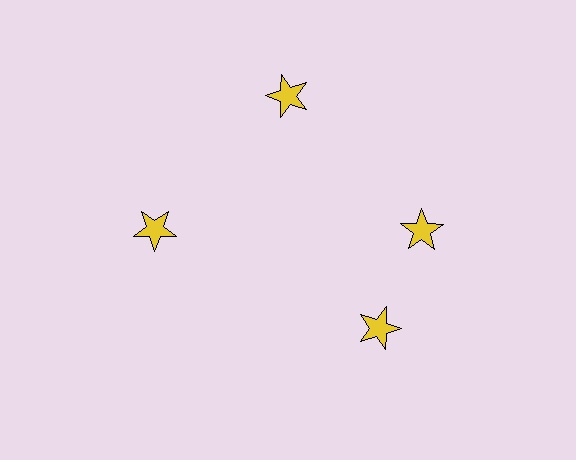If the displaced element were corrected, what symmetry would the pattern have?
It would have 4-fold rotational symmetry — the pattern would map onto itself every 90 degrees.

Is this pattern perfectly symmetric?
No. The 4 yellow stars are arranged in a ring, but one element near the 6 o'clock position is rotated out of alignment along the ring, breaking the 4-fold rotational symmetry.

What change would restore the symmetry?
The symmetry would be restored by rotating it back into even spacing with its neighbors so that all 4 stars sit at equal angles and equal distance from the center.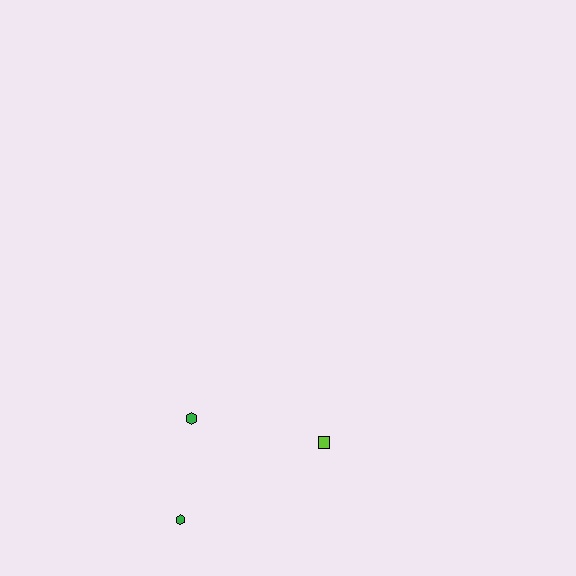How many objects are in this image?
There are 3 objects.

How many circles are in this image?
There are no circles.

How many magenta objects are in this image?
There are no magenta objects.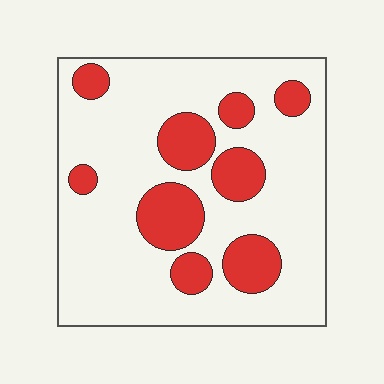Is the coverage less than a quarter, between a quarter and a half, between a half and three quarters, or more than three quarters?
Less than a quarter.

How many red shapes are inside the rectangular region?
9.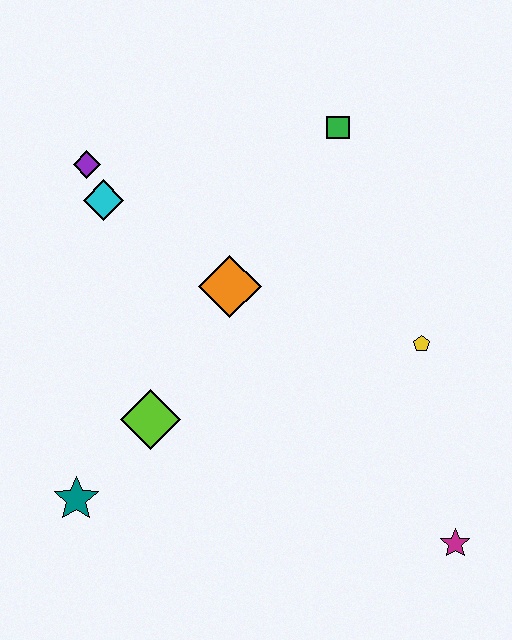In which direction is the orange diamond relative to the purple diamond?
The orange diamond is to the right of the purple diamond.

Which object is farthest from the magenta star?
The purple diamond is farthest from the magenta star.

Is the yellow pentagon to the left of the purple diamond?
No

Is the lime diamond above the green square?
No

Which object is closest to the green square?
The orange diamond is closest to the green square.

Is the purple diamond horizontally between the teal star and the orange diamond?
Yes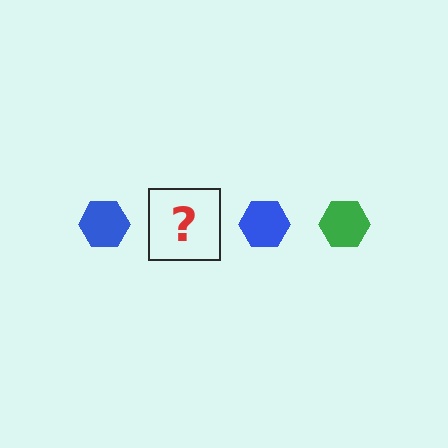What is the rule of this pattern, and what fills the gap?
The rule is that the pattern cycles through blue, green hexagons. The gap should be filled with a green hexagon.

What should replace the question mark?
The question mark should be replaced with a green hexagon.